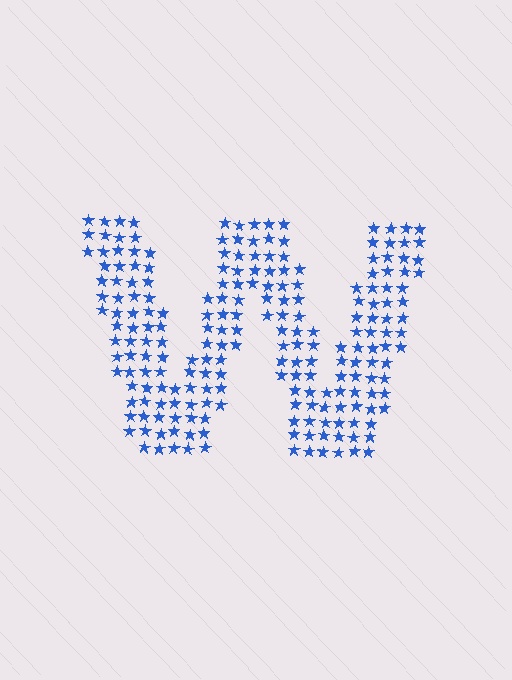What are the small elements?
The small elements are stars.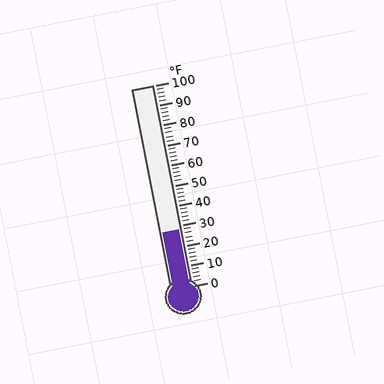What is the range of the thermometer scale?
The thermometer scale ranges from 0°F to 100°F.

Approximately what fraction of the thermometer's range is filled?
The thermometer is filled to approximately 30% of its range.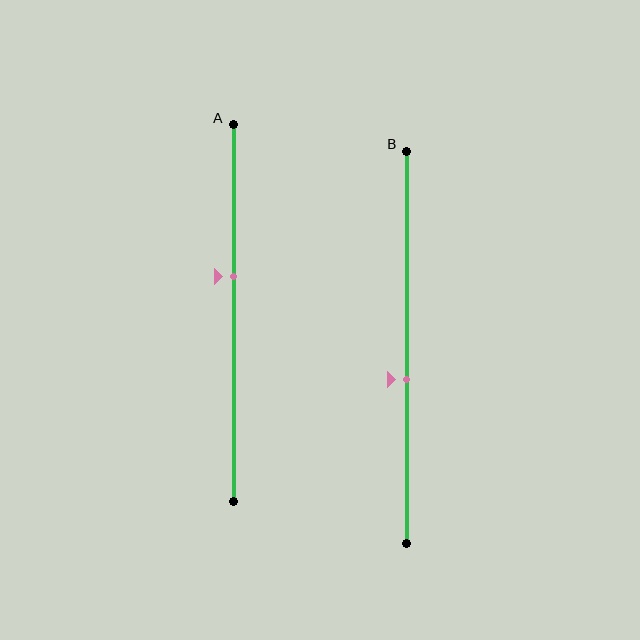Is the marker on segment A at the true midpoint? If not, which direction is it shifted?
No, the marker on segment A is shifted upward by about 10% of the segment length.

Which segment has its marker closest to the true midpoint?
Segment B has its marker closest to the true midpoint.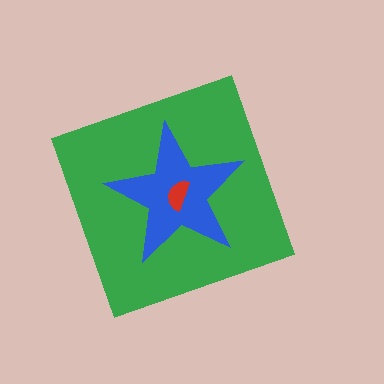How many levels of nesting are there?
3.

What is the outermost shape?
The green diamond.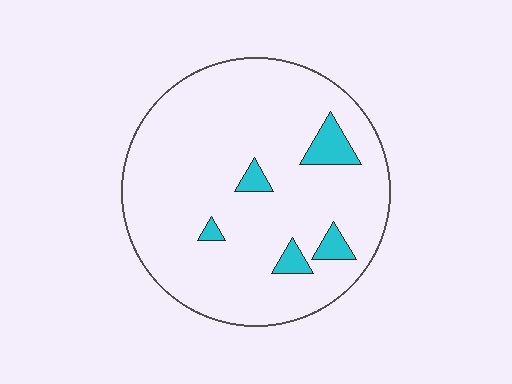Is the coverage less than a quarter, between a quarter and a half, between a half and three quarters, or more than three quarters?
Less than a quarter.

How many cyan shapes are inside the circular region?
5.